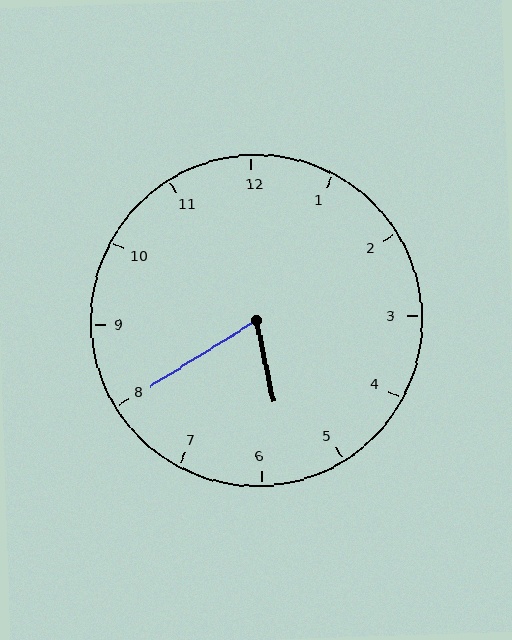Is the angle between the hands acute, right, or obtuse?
It is acute.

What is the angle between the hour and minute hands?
Approximately 70 degrees.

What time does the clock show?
5:40.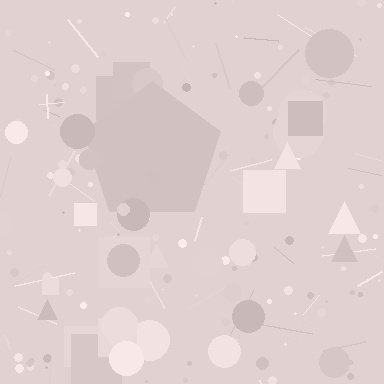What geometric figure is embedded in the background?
A pentagon is embedded in the background.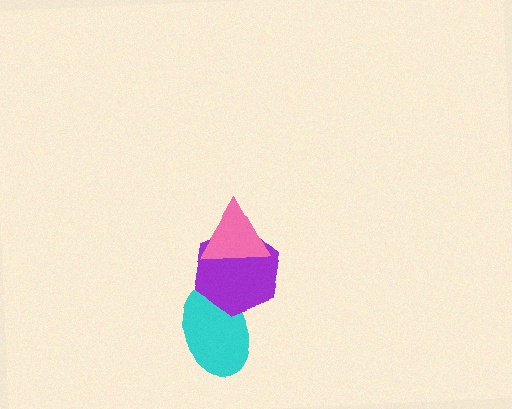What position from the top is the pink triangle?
The pink triangle is 1st from the top.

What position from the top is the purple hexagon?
The purple hexagon is 2nd from the top.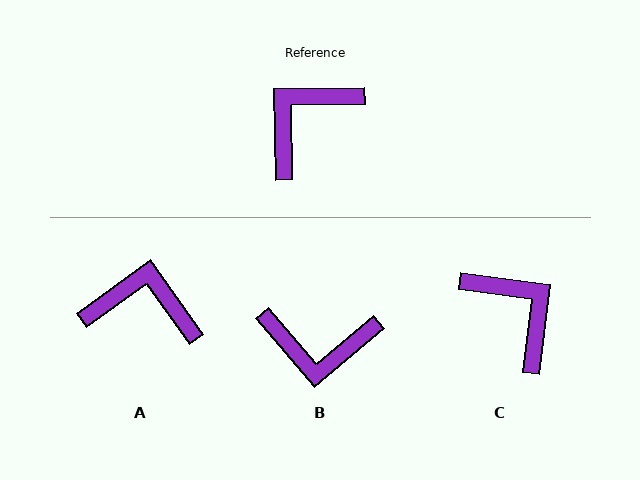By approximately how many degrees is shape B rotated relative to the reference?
Approximately 129 degrees counter-clockwise.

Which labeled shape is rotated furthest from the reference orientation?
B, about 129 degrees away.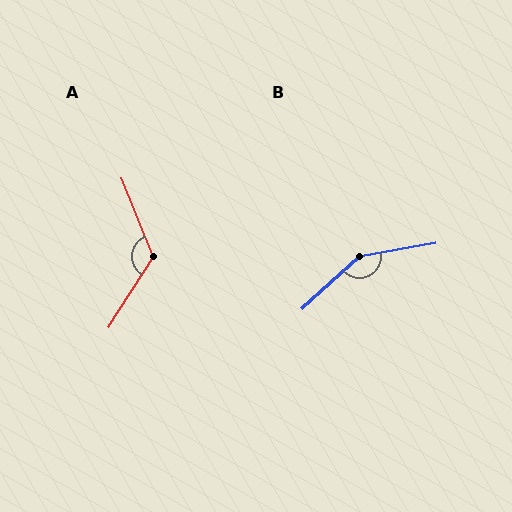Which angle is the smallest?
A, at approximately 126 degrees.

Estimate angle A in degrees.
Approximately 126 degrees.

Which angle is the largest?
B, at approximately 148 degrees.